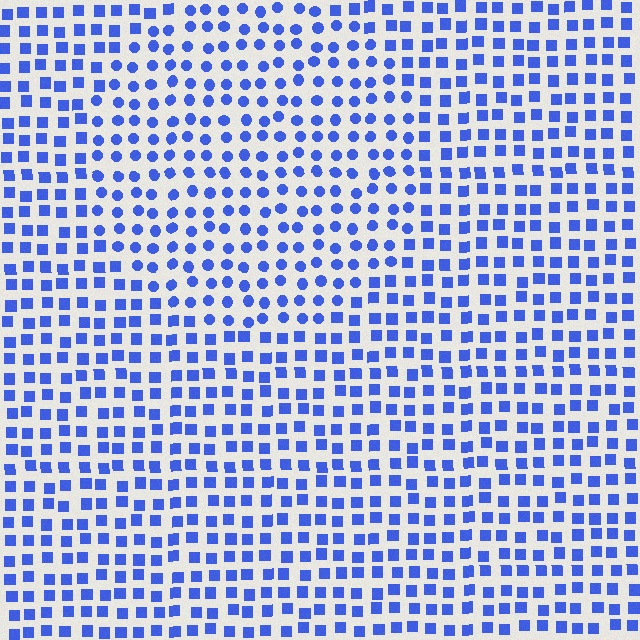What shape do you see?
I see a circle.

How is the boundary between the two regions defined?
The boundary is defined by a change in element shape: circles inside vs. squares outside. All elements share the same color and spacing.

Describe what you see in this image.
The image is filled with small blue elements arranged in a uniform grid. A circle-shaped region contains circles, while the surrounding area contains squares. The boundary is defined purely by the change in element shape.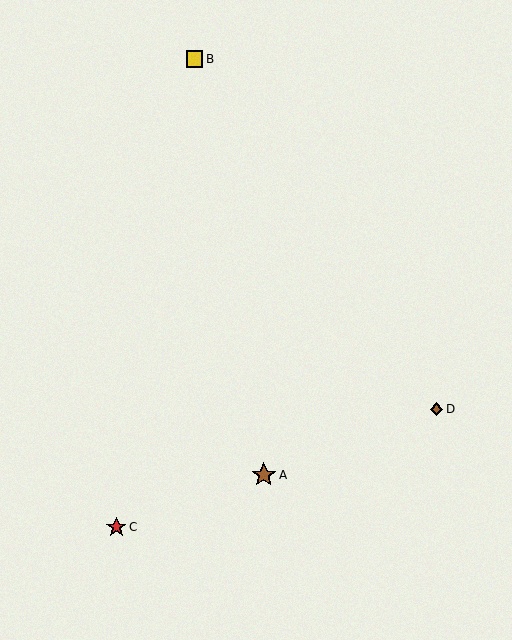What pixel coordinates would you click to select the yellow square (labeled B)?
Click at (194, 59) to select the yellow square B.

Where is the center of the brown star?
The center of the brown star is at (264, 475).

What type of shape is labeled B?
Shape B is a yellow square.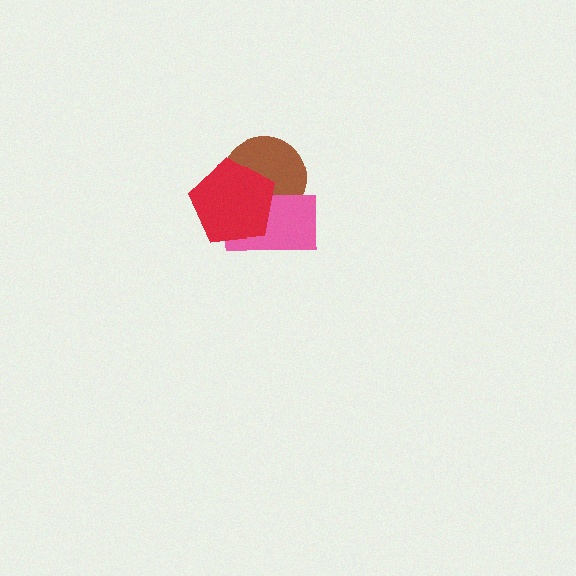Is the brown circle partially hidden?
Yes, it is partially covered by another shape.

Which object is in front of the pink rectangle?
The red pentagon is in front of the pink rectangle.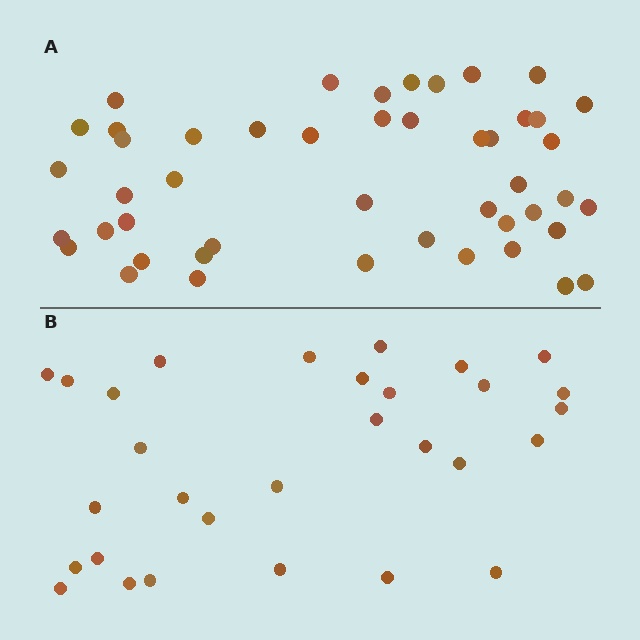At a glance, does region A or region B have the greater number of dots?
Region A (the top region) has more dots.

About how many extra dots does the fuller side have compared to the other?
Region A has approximately 15 more dots than region B.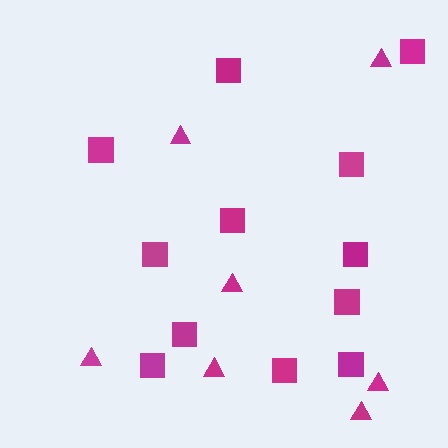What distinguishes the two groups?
There are 2 groups: one group of squares (12) and one group of triangles (7).